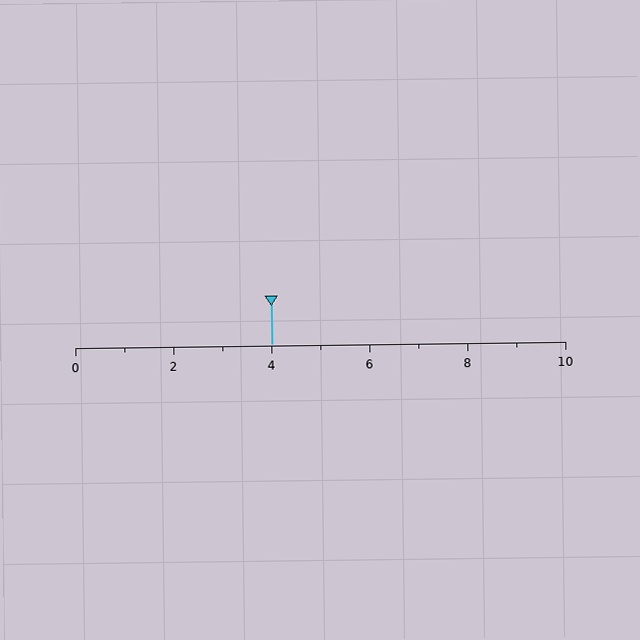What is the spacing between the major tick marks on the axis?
The major ticks are spaced 2 apart.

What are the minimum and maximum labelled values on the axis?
The axis runs from 0 to 10.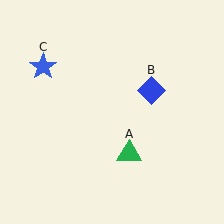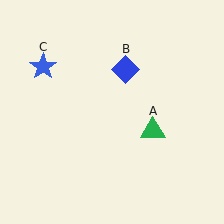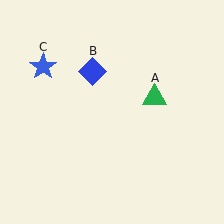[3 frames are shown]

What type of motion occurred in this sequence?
The green triangle (object A), blue diamond (object B) rotated counterclockwise around the center of the scene.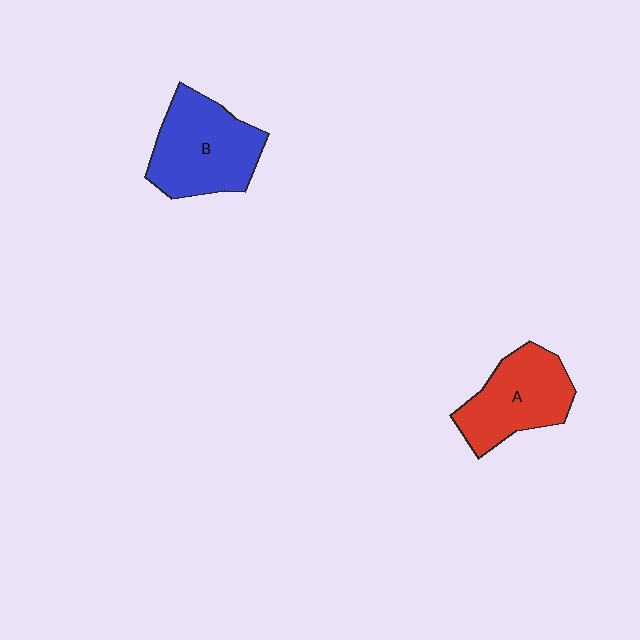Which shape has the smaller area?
Shape A (red).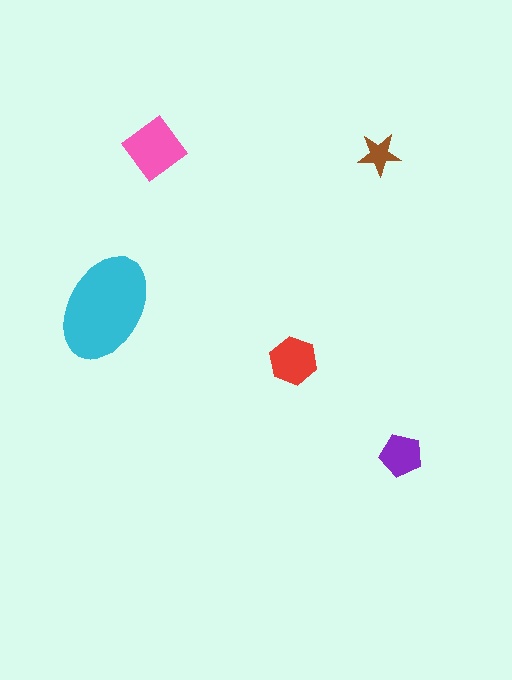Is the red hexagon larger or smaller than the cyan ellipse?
Smaller.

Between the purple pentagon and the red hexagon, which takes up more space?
The red hexagon.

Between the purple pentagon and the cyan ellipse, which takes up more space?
The cyan ellipse.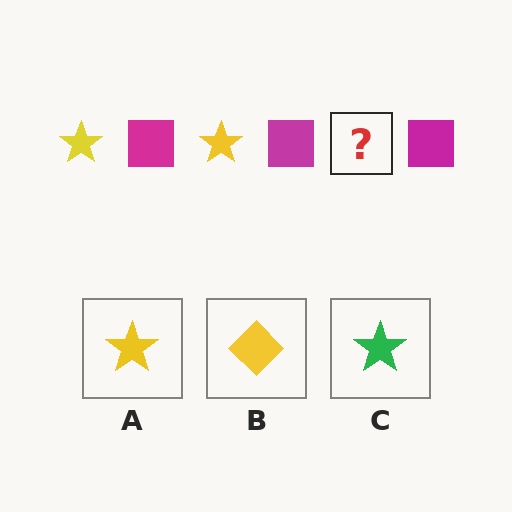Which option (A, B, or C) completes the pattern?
A.